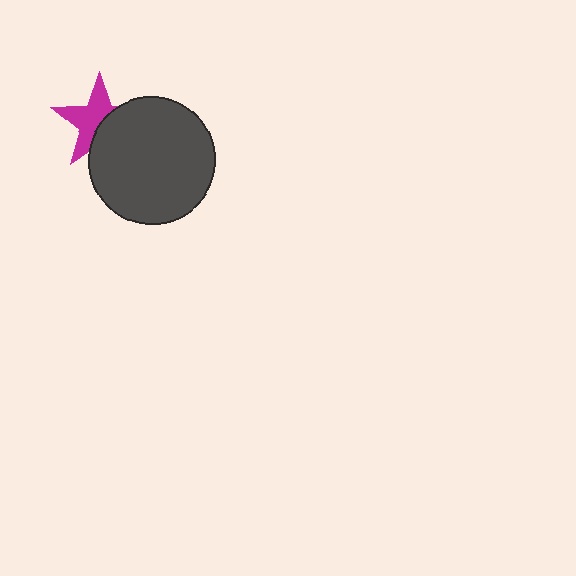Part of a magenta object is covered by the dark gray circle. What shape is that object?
It is a star.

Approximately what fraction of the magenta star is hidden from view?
Roughly 43% of the magenta star is hidden behind the dark gray circle.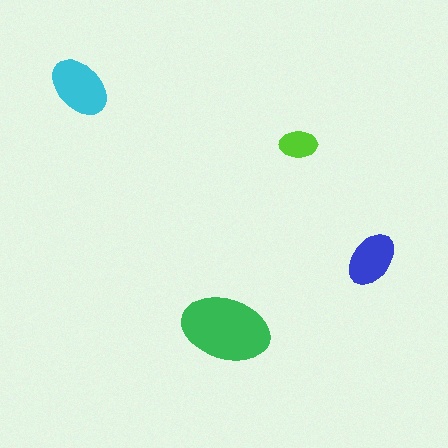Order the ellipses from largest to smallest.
the green one, the cyan one, the blue one, the lime one.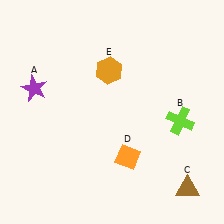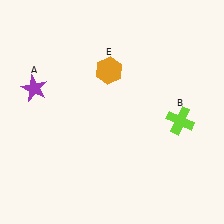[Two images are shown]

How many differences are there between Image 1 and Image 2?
There are 2 differences between the two images.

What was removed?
The brown triangle (C), the orange diamond (D) were removed in Image 2.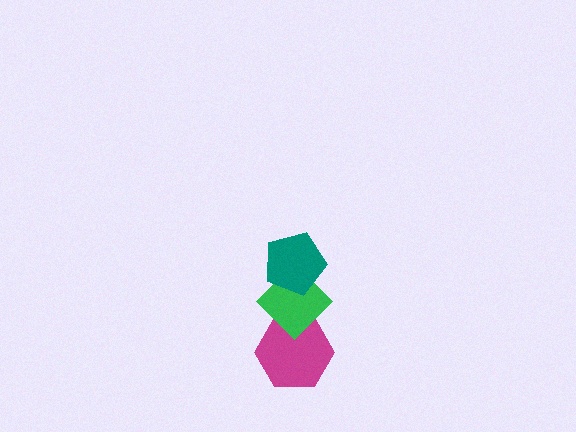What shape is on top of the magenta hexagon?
The green diamond is on top of the magenta hexagon.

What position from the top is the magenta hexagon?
The magenta hexagon is 3rd from the top.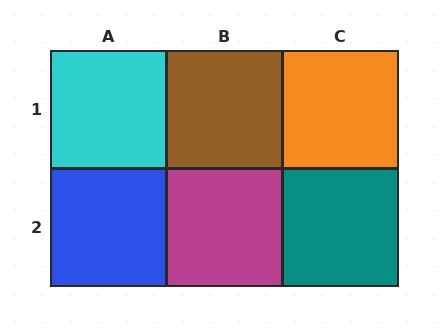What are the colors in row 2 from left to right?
Blue, magenta, teal.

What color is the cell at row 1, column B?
Brown.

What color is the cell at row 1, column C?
Orange.